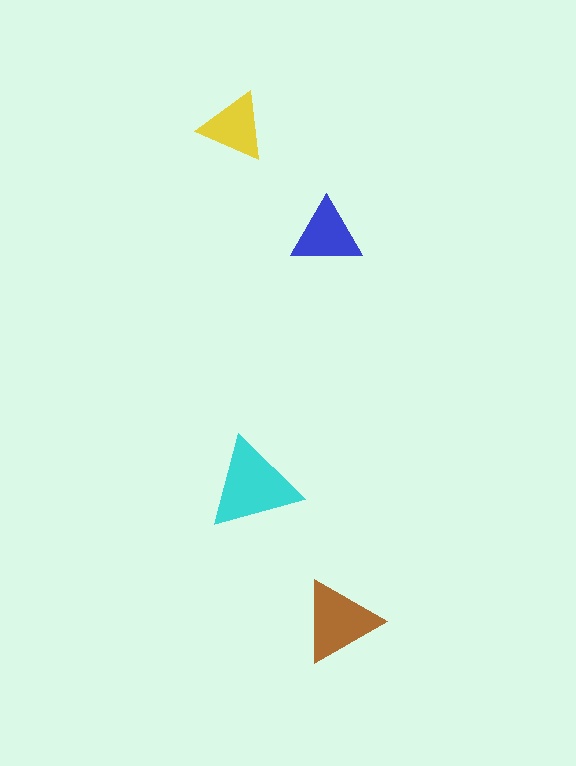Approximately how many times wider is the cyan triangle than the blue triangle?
About 1.5 times wider.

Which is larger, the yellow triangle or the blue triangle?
The blue one.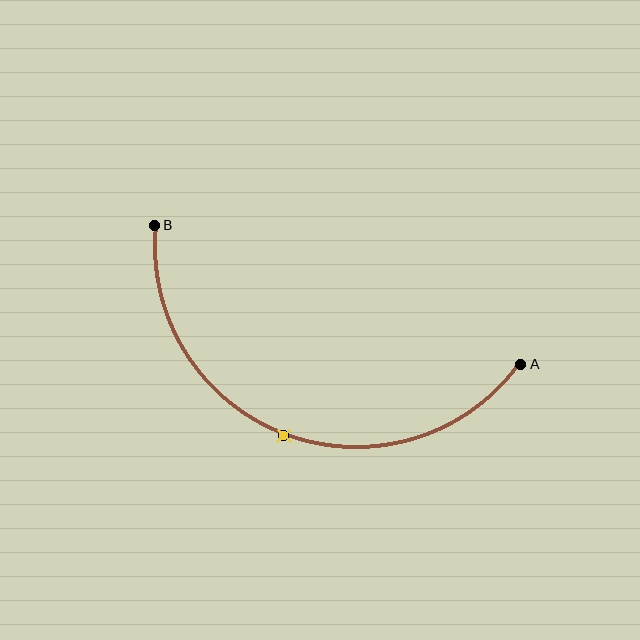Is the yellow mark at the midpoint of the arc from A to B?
Yes. The yellow mark lies on the arc at equal arc-length from both A and B — it is the arc midpoint.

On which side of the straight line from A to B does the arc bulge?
The arc bulges below the straight line connecting A and B.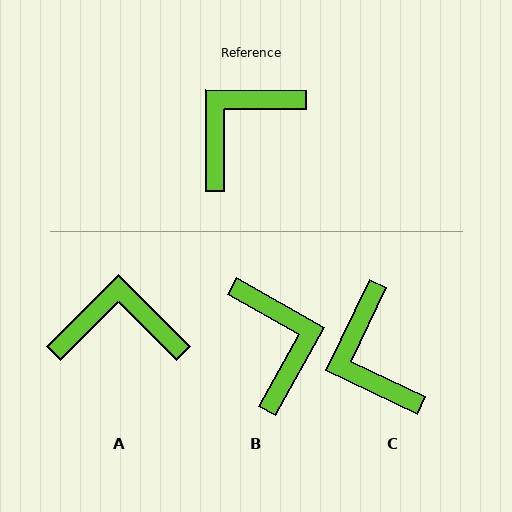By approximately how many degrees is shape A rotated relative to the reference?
Approximately 45 degrees clockwise.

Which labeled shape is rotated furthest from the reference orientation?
B, about 119 degrees away.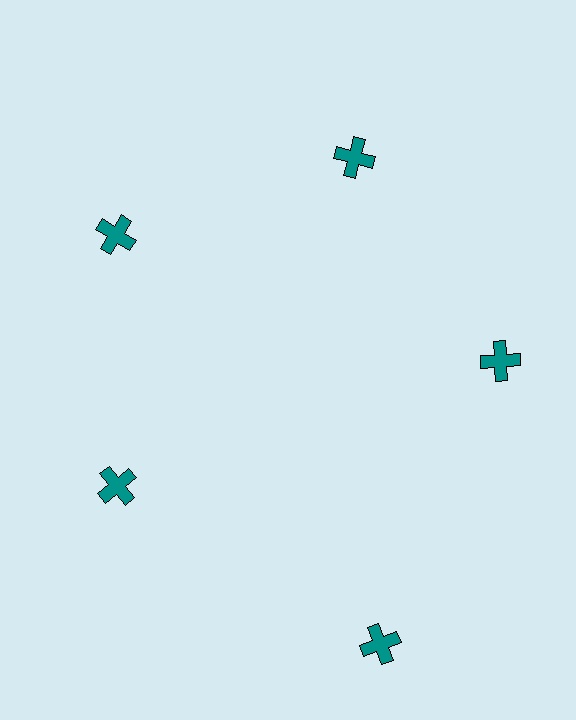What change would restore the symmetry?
The symmetry would be restored by moving it inward, back onto the ring so that all 5 crosses sit at equal angles and equal distance from the center.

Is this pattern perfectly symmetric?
No. The 5 teal crosses are arranged in a ring, but one element near the 5 o'clock position is pushed outward from the center, breaking the 5-fold rotational symmetry.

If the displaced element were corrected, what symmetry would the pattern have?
It would have 5-fold rotational symmetry — the pattern would map onto itself every 72 degrees.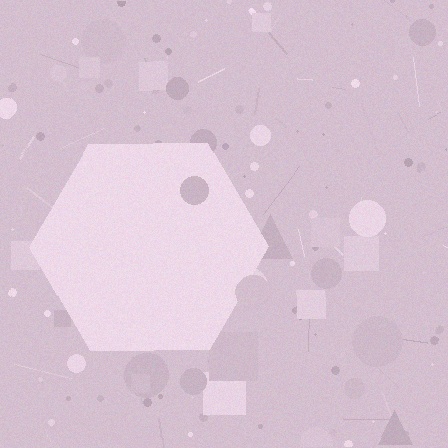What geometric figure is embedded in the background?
A hexagon is embedded in the background.